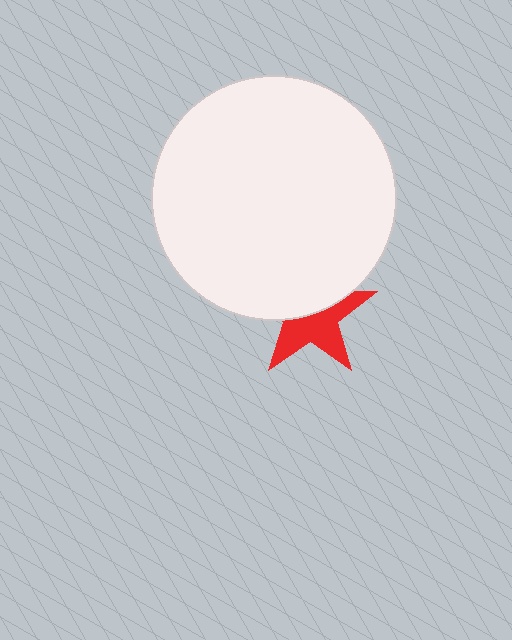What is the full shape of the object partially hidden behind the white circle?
The partially hidden object is a red star.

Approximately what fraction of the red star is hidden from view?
Roughly 48% of the red star is hidden behind the white circle.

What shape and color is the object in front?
The object in front is a white circle.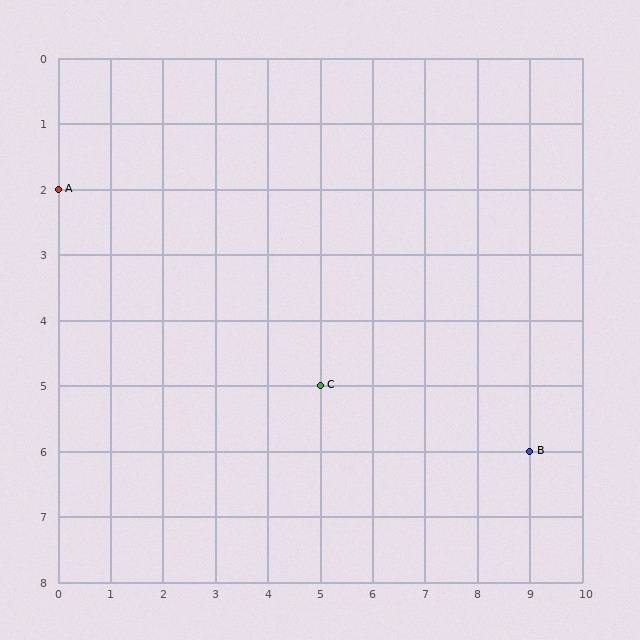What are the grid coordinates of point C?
Point C is at grid coordinates (5, 5).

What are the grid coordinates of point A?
Point A is at grid coordinates (0, 2).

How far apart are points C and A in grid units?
Points C and A are 5 columns and 3 rows apart (about 5.8 grid units diagonally).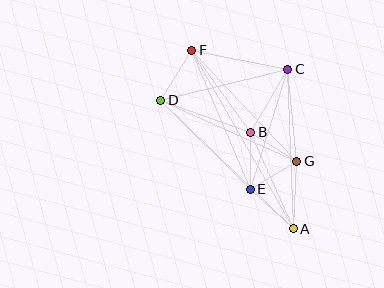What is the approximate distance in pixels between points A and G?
The distance between A and G is approximately 67 pixels.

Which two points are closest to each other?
Points E and G are closest to each other.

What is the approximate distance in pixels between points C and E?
The distance between C and E is approximately 126 pixels.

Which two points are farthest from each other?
Points A and F are farthest from each other.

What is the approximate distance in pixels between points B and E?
The distance between B and E is approximately 57 pixels.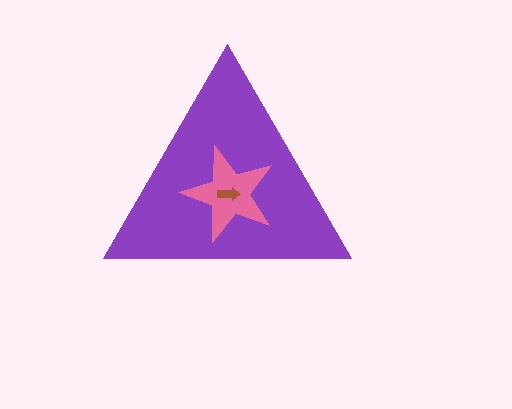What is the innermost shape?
The brown arrow.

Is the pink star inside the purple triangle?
Yes.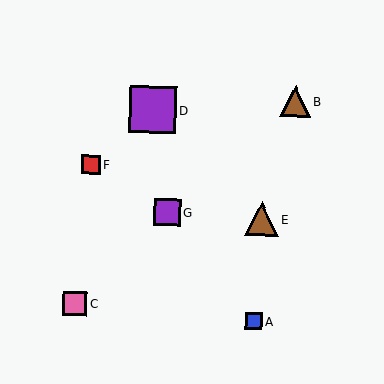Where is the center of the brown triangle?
The center of the brown triangle is at (295, 101).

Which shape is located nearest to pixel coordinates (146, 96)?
The purple square (labeled D) at (153, 110) is nearest to that location.